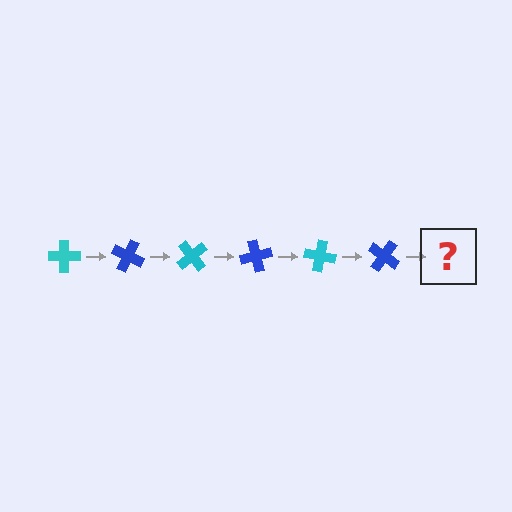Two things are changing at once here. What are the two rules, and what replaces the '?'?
The two rules are that it rotates 25 degrees each step and the color cycles through cyan and blue. The '?' should be a cyan cross, rotated 150 degrees from the start.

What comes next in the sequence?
The next element should be a cyan cross, rotated 150 degrees from the start.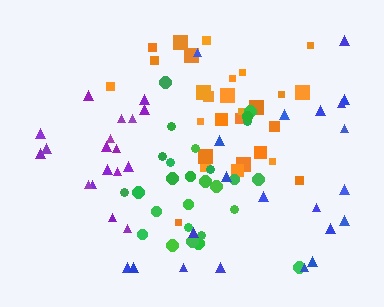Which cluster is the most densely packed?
Purple.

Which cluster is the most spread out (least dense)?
Blue.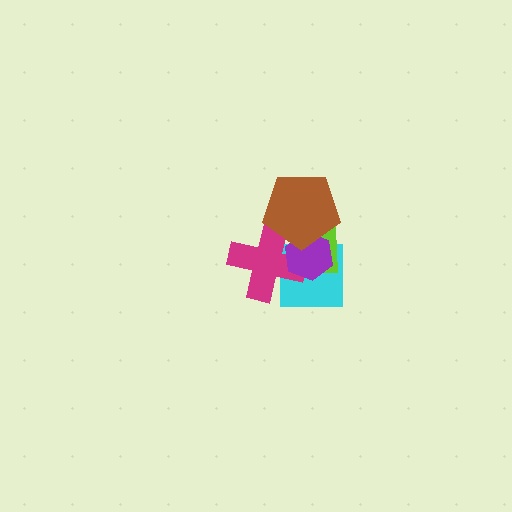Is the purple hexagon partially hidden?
Yes, it is partially covered by another shape.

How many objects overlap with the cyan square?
3 objects overlap with the cyan square.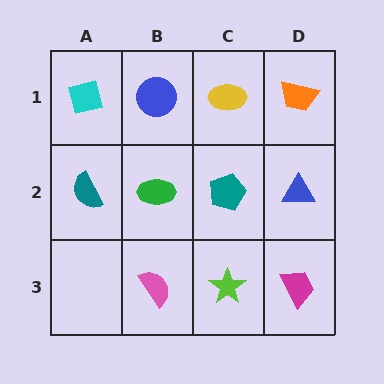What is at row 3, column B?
A pink semicircle.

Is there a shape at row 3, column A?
No, that cell is empty.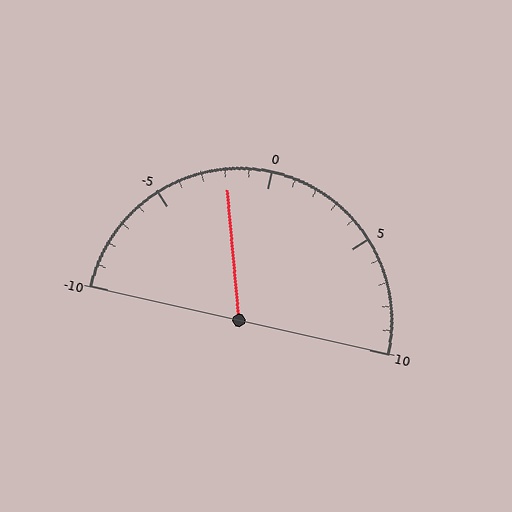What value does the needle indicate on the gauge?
The needle indicates approximately -2.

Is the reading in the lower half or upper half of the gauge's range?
The reading is in the lower half of the range (-10 to 10).